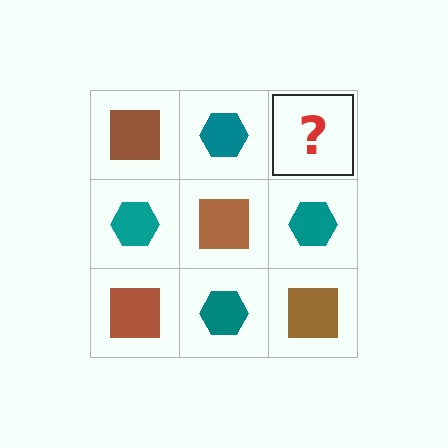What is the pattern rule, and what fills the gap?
The rule is that it alternates brown square and teal hexagon in a checkerboard pattern. The gap should be filled with a brown square.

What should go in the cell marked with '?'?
The missing cell should contain a brown square.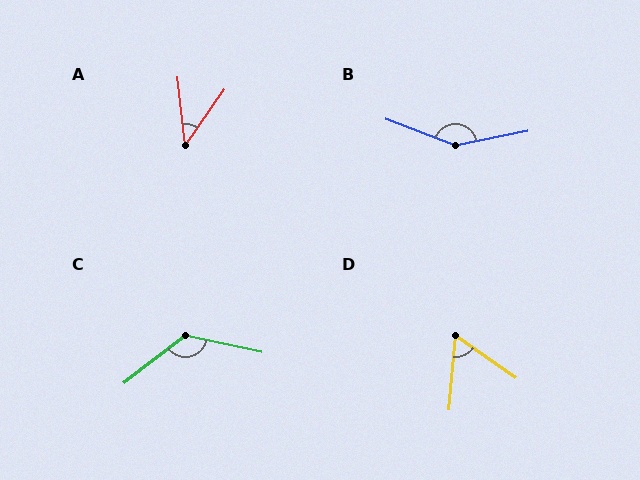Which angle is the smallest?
A, at approximately 41 degrees.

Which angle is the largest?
B, at approximately 147 degrees.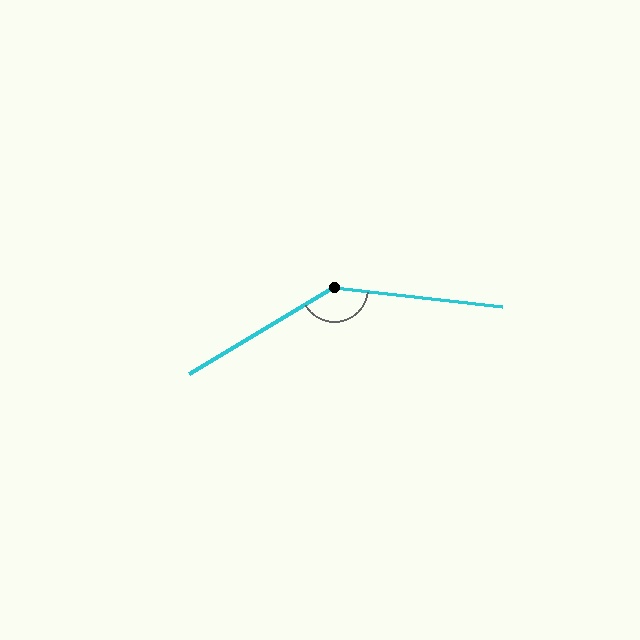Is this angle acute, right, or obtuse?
It is obtuse.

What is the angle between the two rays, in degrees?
Approximately 143 degrees.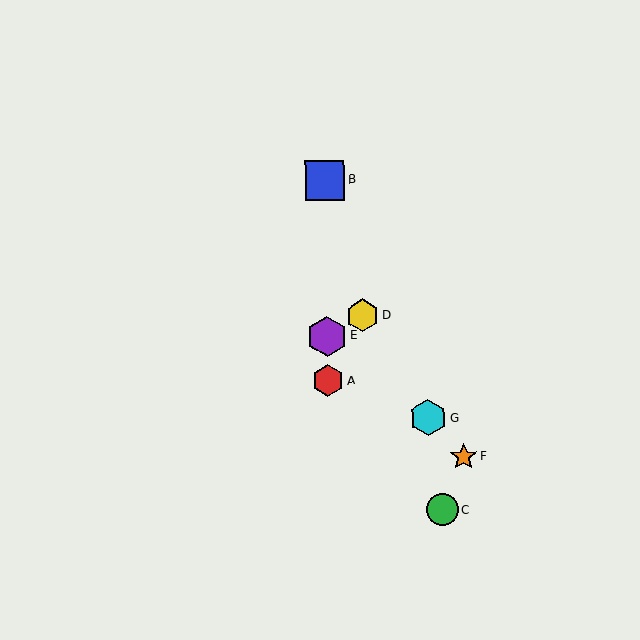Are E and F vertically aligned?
No, E is at x≈327 and F is at x≈464.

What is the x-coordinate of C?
Object C is at x≈442.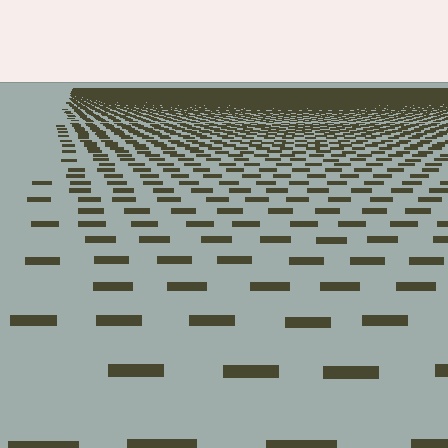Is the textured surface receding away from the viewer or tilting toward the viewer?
The surface is receding away from the viewer. Texture elements get smaller and denser toward the top.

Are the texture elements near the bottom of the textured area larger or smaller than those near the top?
Larger. Near the bottom, elements are closer to the viewer and appear at a bigger on-screen size.